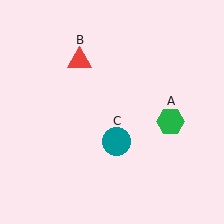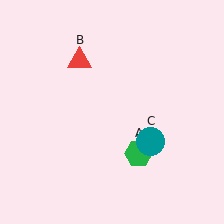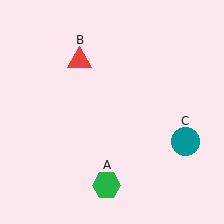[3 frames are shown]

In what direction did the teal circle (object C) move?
The teal circle (object C) moved right.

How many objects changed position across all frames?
2 objects changed position: green hexagon (object A), teal circle (object C).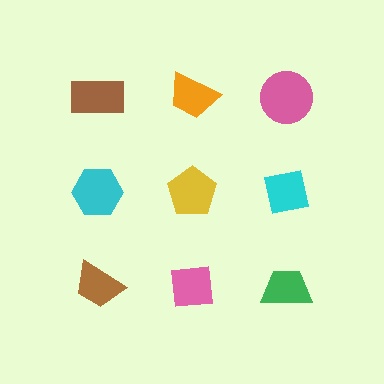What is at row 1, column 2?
An orange trapezoid.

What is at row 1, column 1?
A brown rectangle.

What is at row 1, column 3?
A pink circle.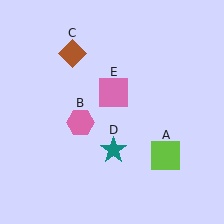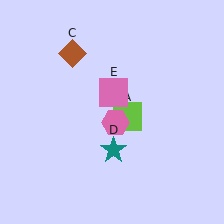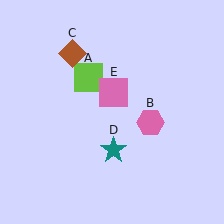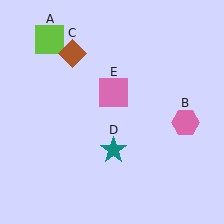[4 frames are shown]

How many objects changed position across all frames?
2 objects changed position: lime square (object A), pink hexagon (object B).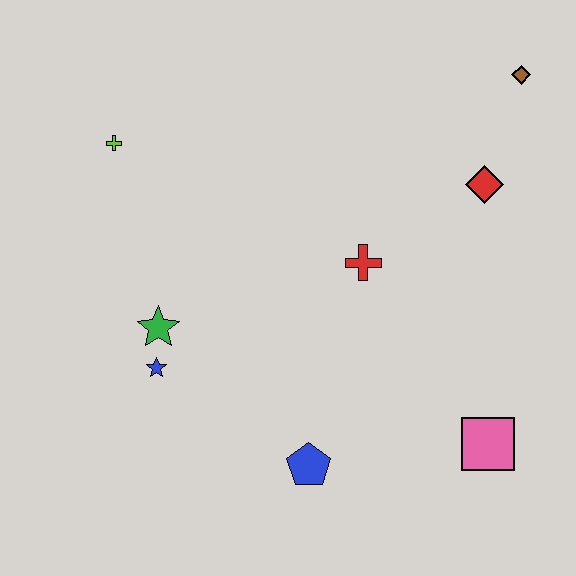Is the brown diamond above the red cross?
Yes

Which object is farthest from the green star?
The brown diamond is farthest from the green star.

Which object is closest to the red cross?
The red diamond is closest to the red cross.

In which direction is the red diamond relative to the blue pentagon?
The red diamond is above the blue pentagon.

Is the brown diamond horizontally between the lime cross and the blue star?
No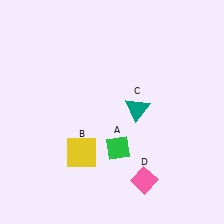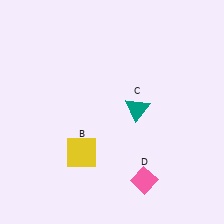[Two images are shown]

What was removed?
The green diamond (A) was removed in Image 2.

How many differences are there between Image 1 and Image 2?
There is 1 difference between the two images.